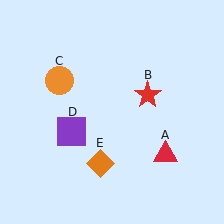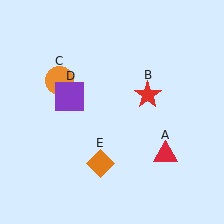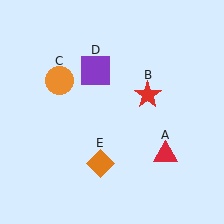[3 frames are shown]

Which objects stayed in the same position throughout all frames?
Red triangle (object A) and red star (object B) and orange circle (object C) and orange diamond (object E) remained stationary.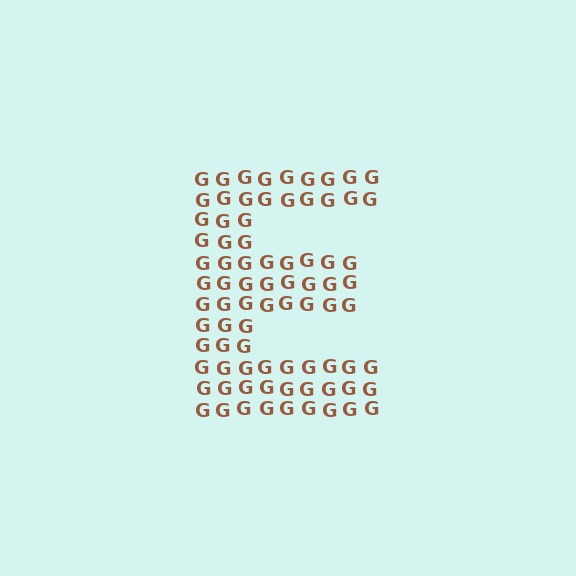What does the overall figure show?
The overall figure shows the letter E.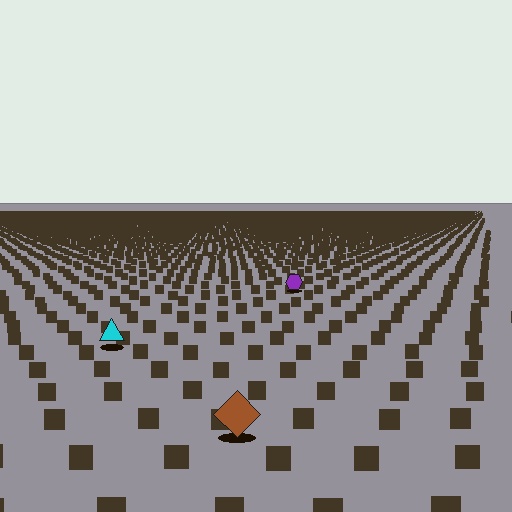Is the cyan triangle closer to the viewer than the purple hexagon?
Yes. The cyan triangle is closer — you can tell from the texture gradient: the ground texture is coarser near it.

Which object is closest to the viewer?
The brown diamond is closest. The texture marks near it are larger and more spread out.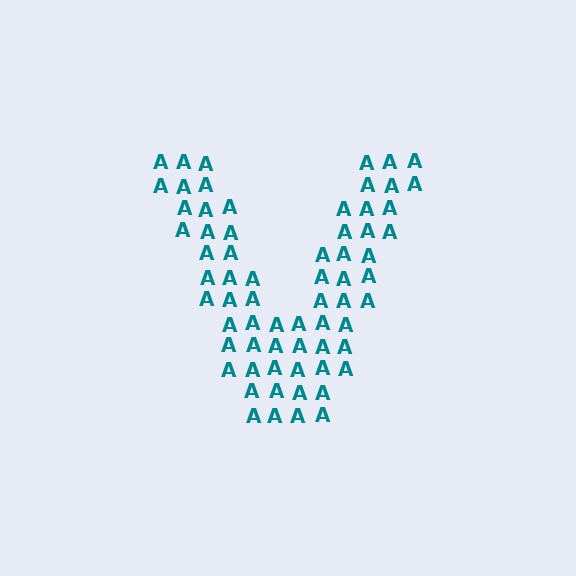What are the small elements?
The small elements are letter A's.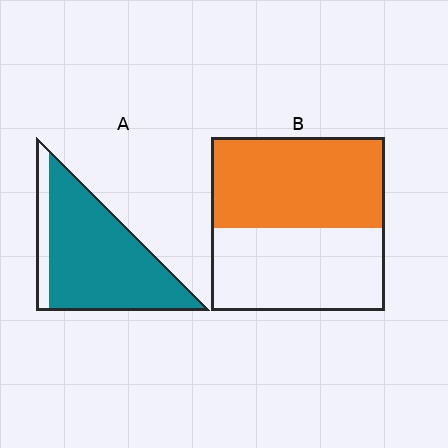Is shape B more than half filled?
Roughly half.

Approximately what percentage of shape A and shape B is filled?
A is approximately 85% and B is approximately 50%.